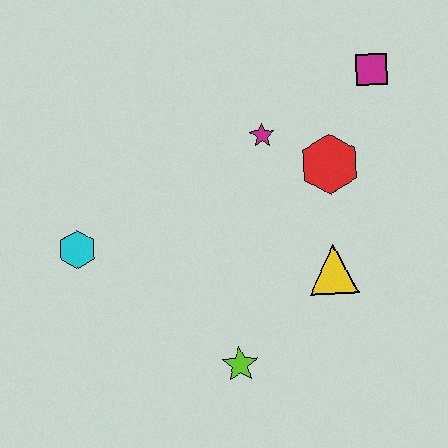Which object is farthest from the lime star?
The magenta square is farthest from the lime star.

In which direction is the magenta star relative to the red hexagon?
The magenta star is to the left of the red hexagon.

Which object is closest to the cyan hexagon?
The lime star is closest to the cyan hexagon.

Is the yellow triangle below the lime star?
No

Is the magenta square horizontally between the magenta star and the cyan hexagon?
No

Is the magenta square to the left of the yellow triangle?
No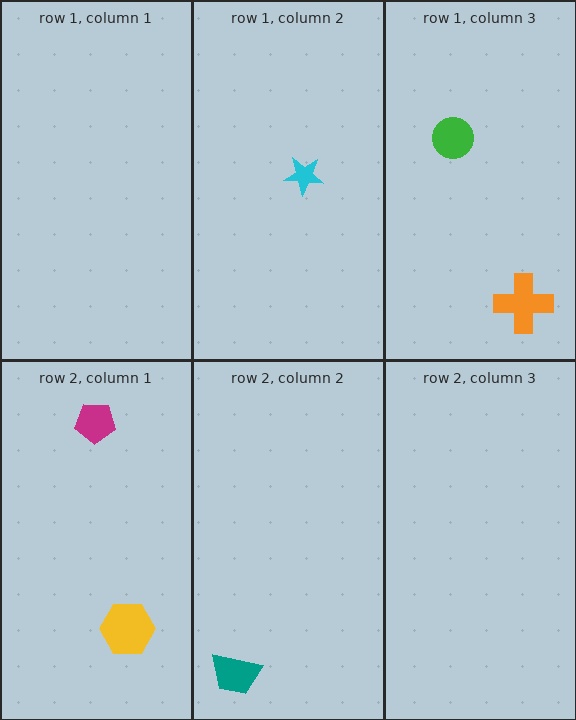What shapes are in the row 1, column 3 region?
The green circle, the orange cross.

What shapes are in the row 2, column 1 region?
The magenta pentagon, the yellow hexagon.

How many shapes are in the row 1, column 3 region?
2.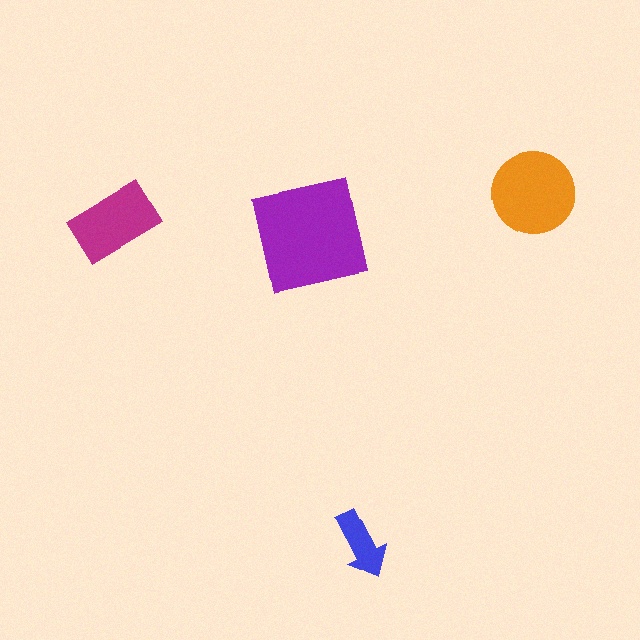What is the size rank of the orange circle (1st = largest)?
2nd.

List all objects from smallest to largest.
The blue arrow, the magenta rectangle, the orange circle, the purple square.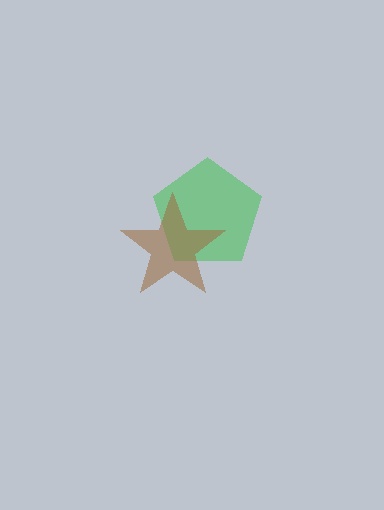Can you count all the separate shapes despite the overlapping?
Yes, there are 2 separate shapes.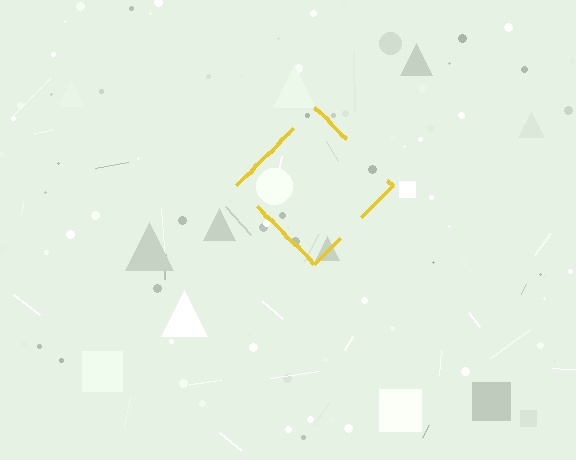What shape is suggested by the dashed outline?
The dashed outline suggests a diamond.